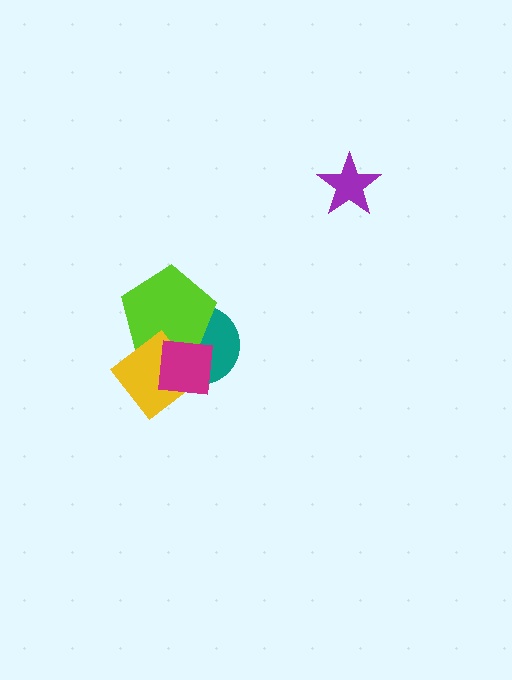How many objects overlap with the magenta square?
3 objects overlap with the magenta square.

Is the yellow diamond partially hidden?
Yes, it is partially covered by another shape.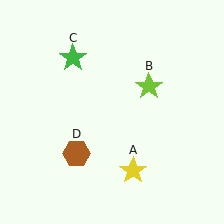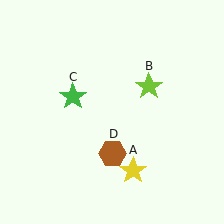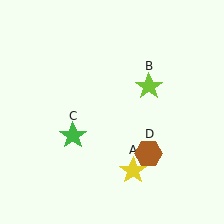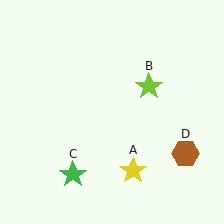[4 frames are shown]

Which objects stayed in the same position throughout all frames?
Yellow star (object A) and lime star (object B) remained stationary.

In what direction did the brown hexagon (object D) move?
The brown hexagon (object D) moved right.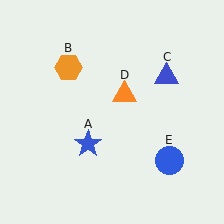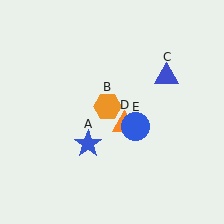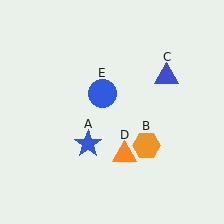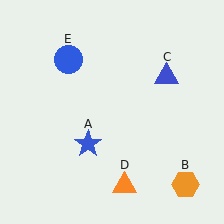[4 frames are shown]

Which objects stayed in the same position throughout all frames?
Blue star (object A) and blue triangle (object C) remained stationary.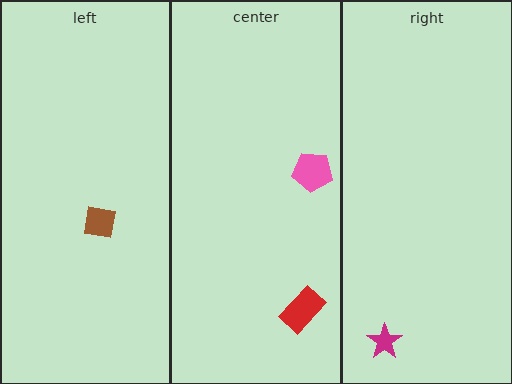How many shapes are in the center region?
2.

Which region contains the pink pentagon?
The center region.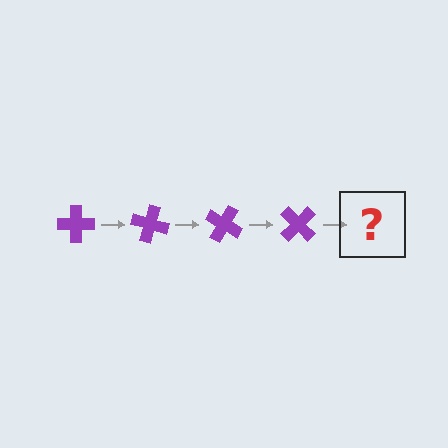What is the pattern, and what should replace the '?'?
The pattern is that the cross rotates 15 degrees each step. The '?' should be a purple cross rotated 60 degrees.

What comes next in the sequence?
The next element should be a purple cross rotated 60 degrees.